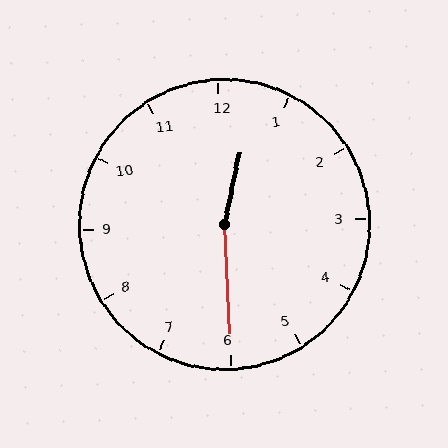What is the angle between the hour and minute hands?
Approximately 165 degrees.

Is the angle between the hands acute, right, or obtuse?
It is obtuse.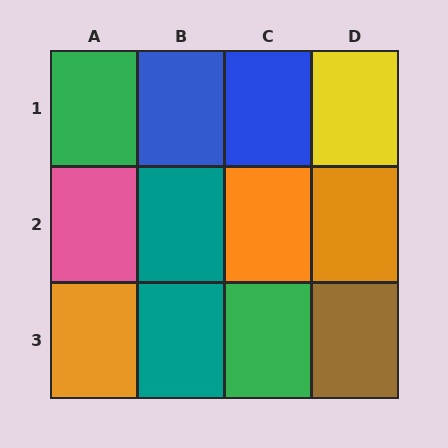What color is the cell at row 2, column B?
Teal.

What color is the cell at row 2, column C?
Orange.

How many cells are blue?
2 cells are blue.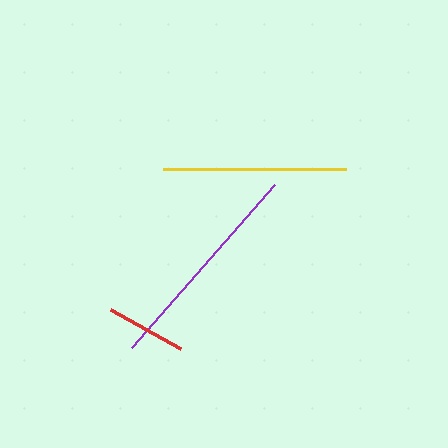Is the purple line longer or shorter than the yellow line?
The purple line is longer than the yellow line.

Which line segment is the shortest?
The red line is the shortest at approximately 81 pixels.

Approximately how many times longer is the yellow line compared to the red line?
The yellow line is approximately 2.3 times the length of the red line.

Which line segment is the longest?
The purple line is the longest at approximately 216 pixels.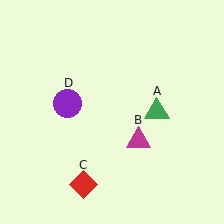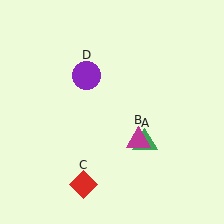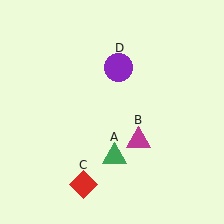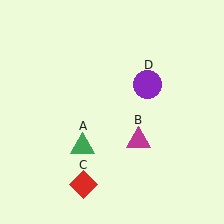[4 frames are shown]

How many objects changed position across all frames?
2 objects changed position: green triangle (object A), purple circle (object D).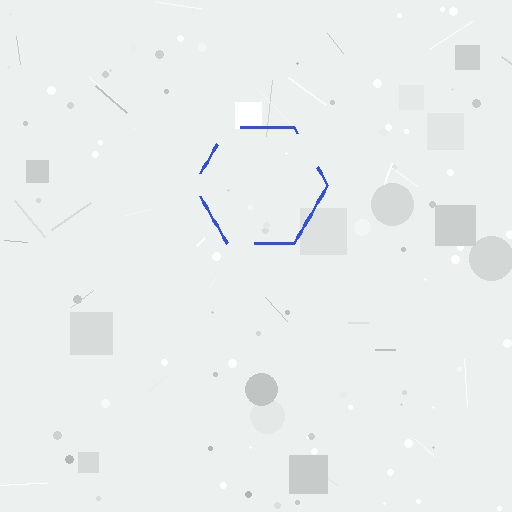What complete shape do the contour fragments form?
The contour fragments form a hexagon.